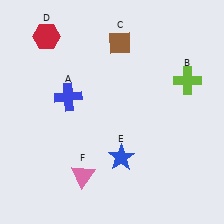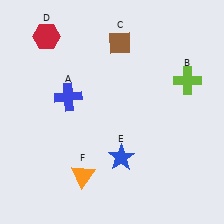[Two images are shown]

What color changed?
The triangle (F) changed from pink in Image 1 to orange in Image 2.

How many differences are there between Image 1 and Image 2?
There is 1 difference between the two images.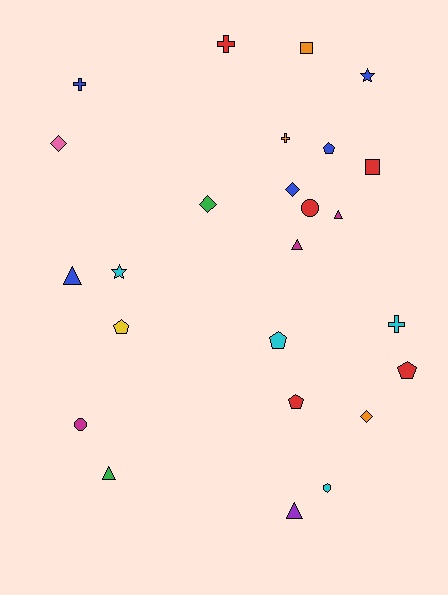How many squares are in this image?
There are 2 squares.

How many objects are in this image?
There are 25 objects.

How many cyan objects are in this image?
There are 4 cyan objects.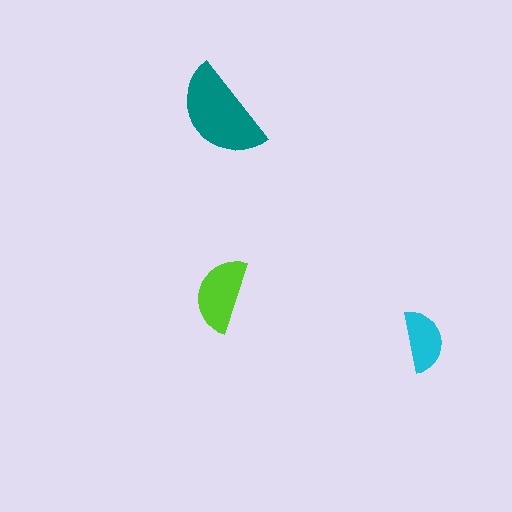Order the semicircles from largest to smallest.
the teal one, the lime one, the cyan one.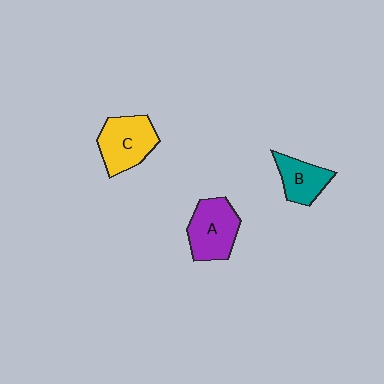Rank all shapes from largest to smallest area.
From largest to smallest: A (purple), C (yellow), B (teal).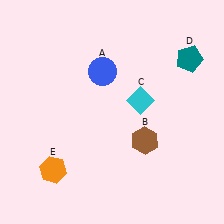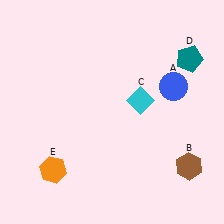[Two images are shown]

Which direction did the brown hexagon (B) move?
The brown hexagon (B) moved right.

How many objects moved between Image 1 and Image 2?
2 objects moved between the two images.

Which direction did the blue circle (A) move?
The blue circle (A) moved right.